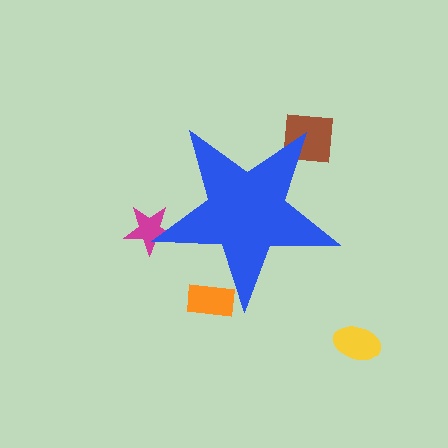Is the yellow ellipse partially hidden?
No, the yellow ellipse is fully visible.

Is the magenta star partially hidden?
Yes, the magenta star is partially hidden behind the blue star.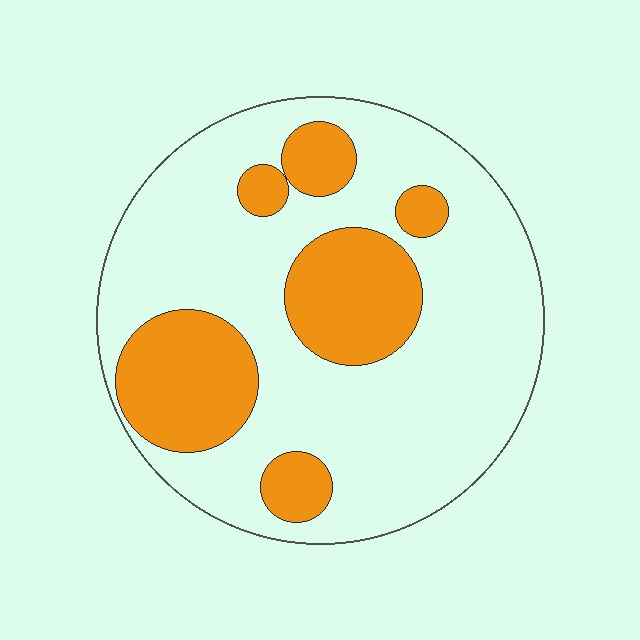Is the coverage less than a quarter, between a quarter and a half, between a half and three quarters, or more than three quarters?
Between a quarter and a half.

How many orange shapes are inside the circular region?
6.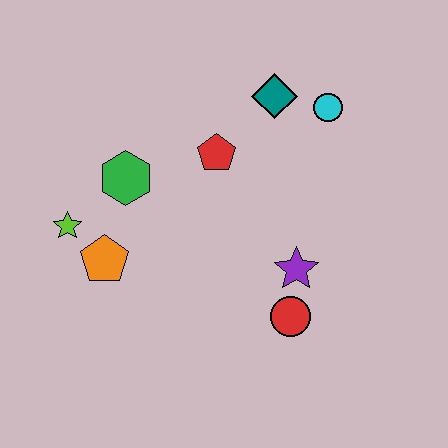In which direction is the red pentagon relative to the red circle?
The red pentagon is above the red circle.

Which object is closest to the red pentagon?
The teal diamond is closest to the red pentagon.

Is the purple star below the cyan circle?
Yes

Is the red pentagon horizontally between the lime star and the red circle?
Yes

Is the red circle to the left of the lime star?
No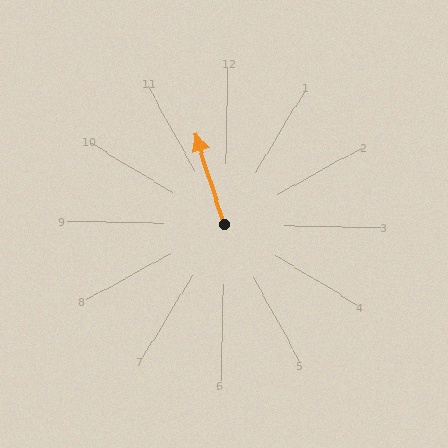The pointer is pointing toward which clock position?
Roughly 11 o'clock.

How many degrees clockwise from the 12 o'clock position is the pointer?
Approximately 341 degrees.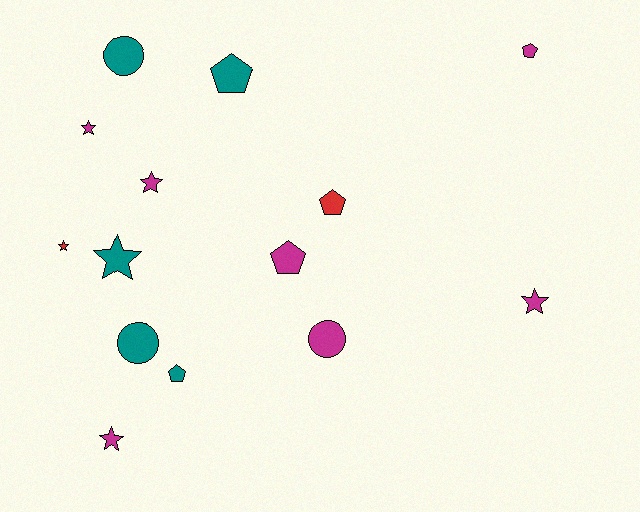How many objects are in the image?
There are 14 objects.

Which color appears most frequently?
Magenta, with 7 objects.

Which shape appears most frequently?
Star, with 6 objects.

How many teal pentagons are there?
There are 2 teal pentagons.